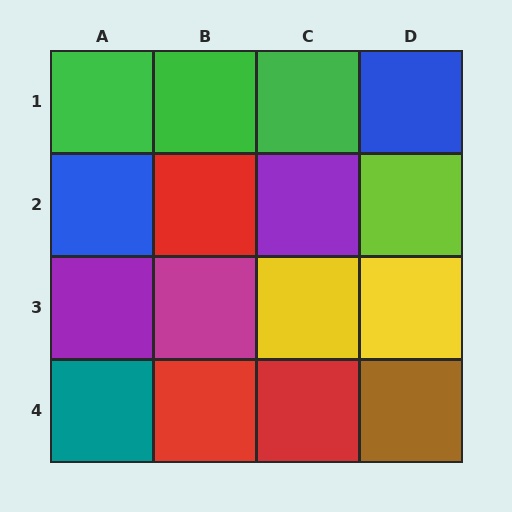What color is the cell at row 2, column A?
Blue.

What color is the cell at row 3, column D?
Yellow.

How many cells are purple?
2 cells are purple.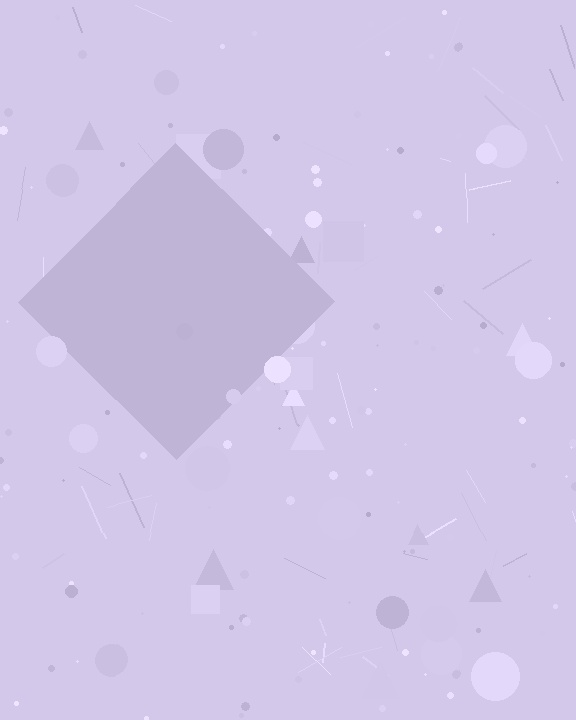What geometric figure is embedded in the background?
A diamond is embedded in the background.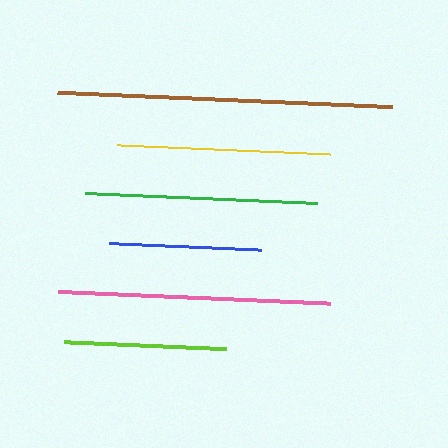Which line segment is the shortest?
The blue line is the shortest at approximately 151 pixels.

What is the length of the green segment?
The green segment is approximately 232 pixels long.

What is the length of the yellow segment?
The yellow segment is approximately 214 pixels long.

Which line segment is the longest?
The brown line is the longest at approximately 335 pixels.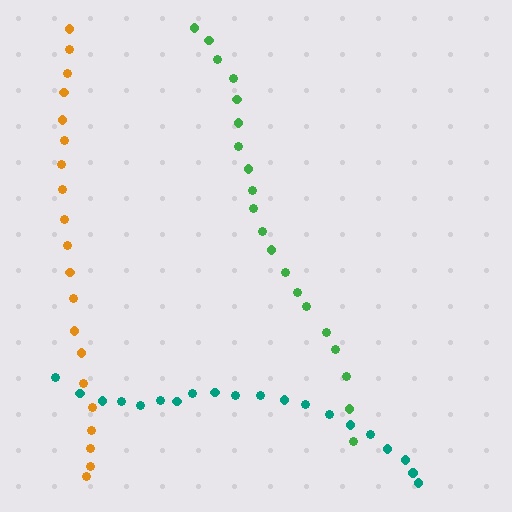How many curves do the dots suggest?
There are 3 distinct paths.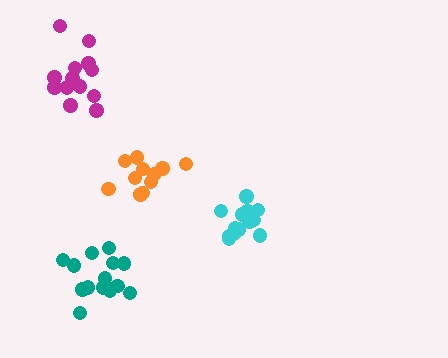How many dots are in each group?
Group 1: 13 dots, Group 2: 11 dots, Group 3: 13 dots, Group 4: 14 dots (51 total).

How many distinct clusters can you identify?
There are 4 distinct clusters.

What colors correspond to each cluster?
The clusters are colored: cyan, orange, magenta, teal.